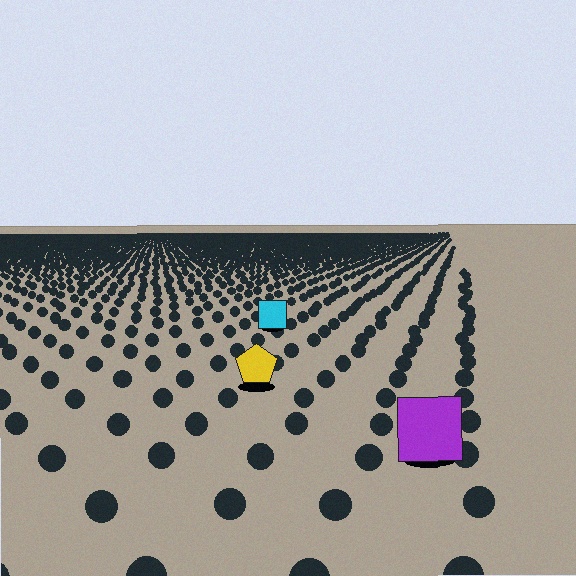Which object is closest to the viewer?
The purple square is closest. The texture marks near it are larger and more spread out.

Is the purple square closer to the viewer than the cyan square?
Yes. The purple square is closer — you can tell from the texture gradient: the ground texture is coarser near it.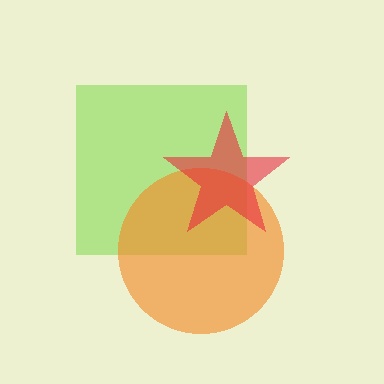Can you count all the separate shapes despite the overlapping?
Yes, there are 3 separate shapes.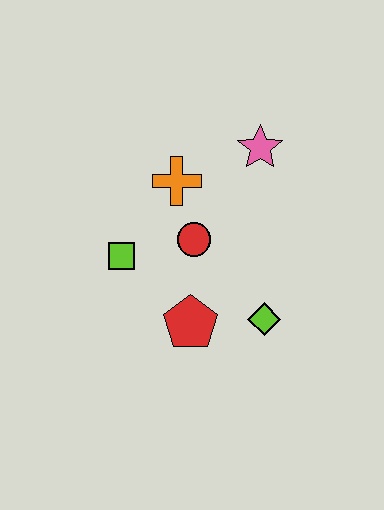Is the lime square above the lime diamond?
Yes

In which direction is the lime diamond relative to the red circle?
The lime diamond is below the red circle.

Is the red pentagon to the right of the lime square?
Yes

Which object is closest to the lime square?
The red circle is closest to the lime square.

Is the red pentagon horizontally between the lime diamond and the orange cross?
Yes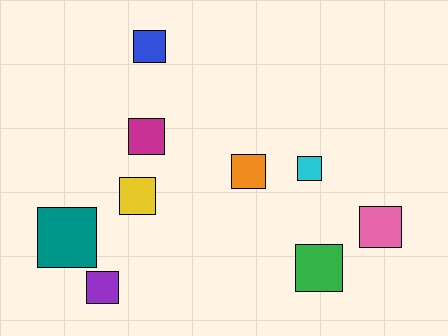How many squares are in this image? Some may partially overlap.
There are 9 squares.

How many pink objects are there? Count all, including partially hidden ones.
There is 1 pink object.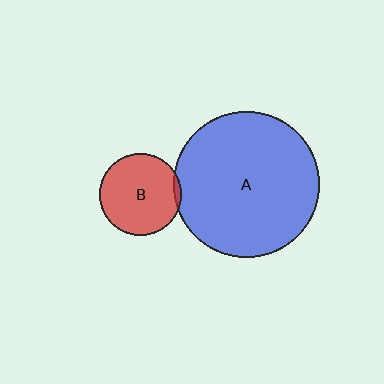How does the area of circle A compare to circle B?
Approximately 3.2 times.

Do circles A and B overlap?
Yes.